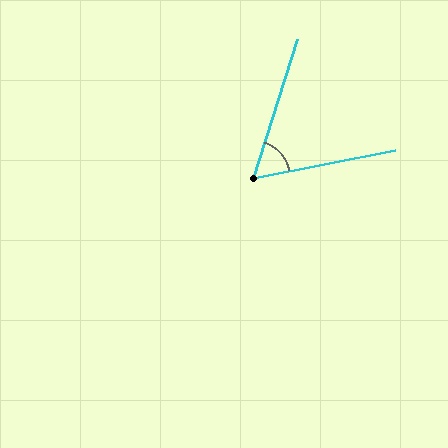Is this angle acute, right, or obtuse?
It is acute.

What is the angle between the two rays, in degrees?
Approximately 61 degrees.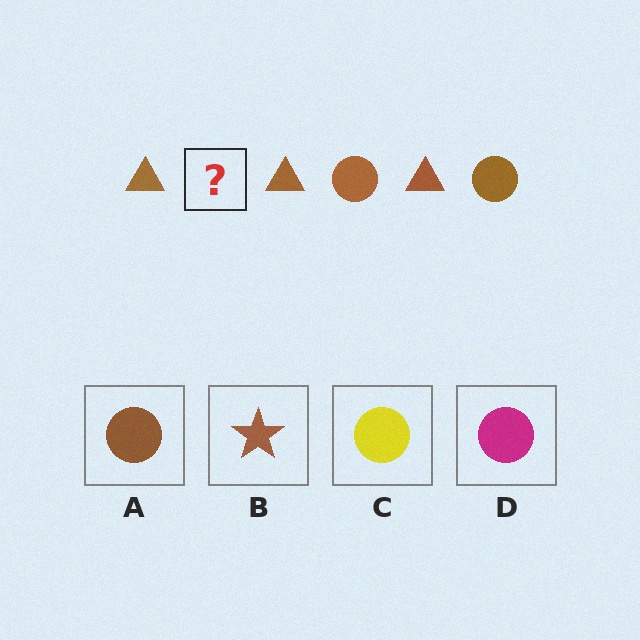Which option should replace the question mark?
Option A.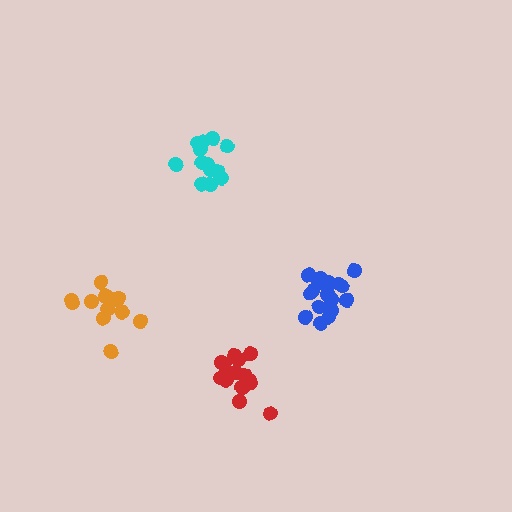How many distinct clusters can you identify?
There are 4 distinct clusters.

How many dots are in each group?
Group 1: 13 dots, Group 2: 13 dots, Group 3: 16 dots, Group 4: 19 dots (61 total).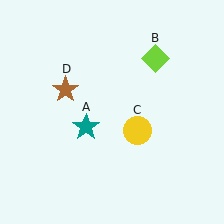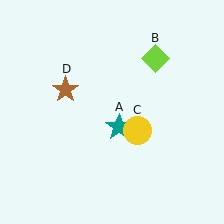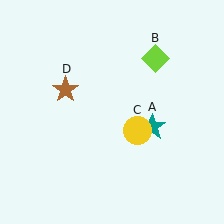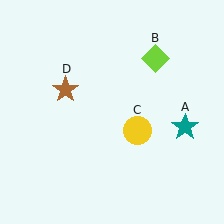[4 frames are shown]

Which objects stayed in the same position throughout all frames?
Lime diamond (object B) and yellow circle (object C) and brown star (object D) remained stationary.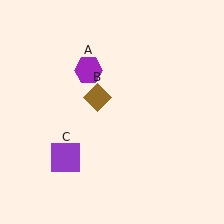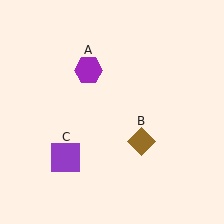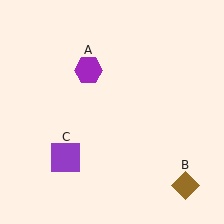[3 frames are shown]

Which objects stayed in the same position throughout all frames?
Purple hexagon (object A) and purple square (object C) remained stationary.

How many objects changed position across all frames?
1 object changed position: brown diamond (object B).